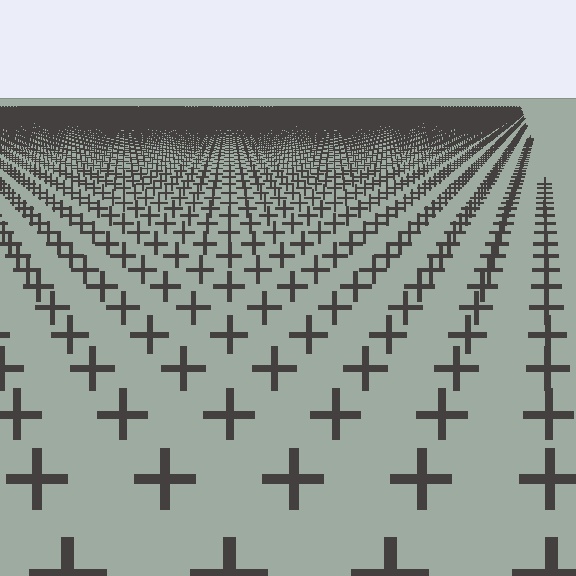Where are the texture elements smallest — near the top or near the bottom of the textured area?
Near the top.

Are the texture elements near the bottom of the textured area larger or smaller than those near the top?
Larger. Near the bottom, elements are closer to the viewer and appear at a bigger on-screen size.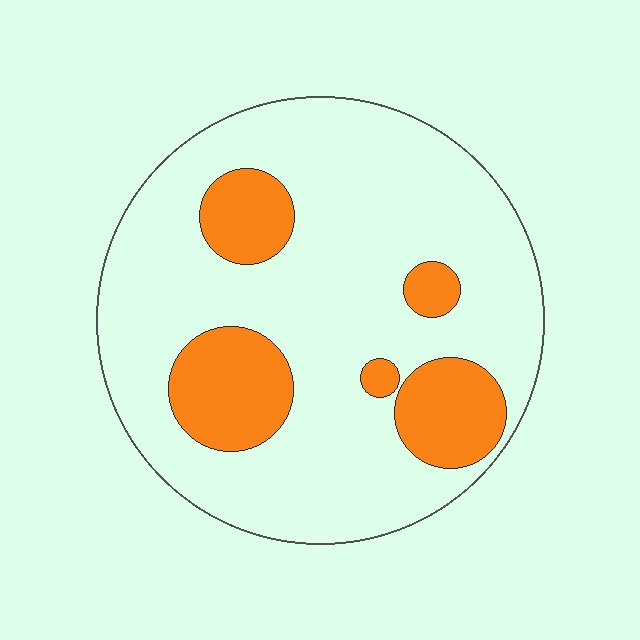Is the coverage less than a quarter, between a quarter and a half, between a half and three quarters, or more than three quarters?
Less than a quarter.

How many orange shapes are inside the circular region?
5.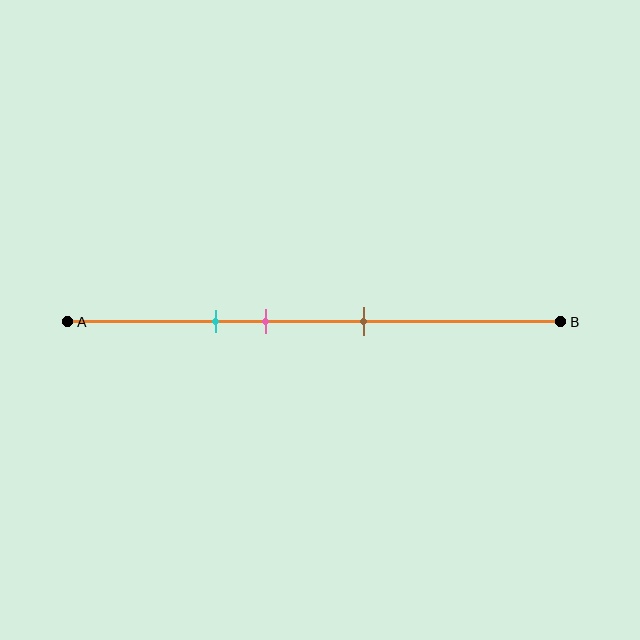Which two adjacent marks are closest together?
The cyan and pink marks are the closest adjacent pair.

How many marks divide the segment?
There are 3 marks dividing the segment.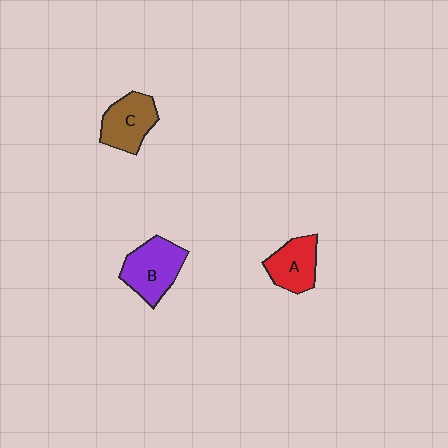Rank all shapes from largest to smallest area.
From largest to smallest: B (purple), C (brown), A (red).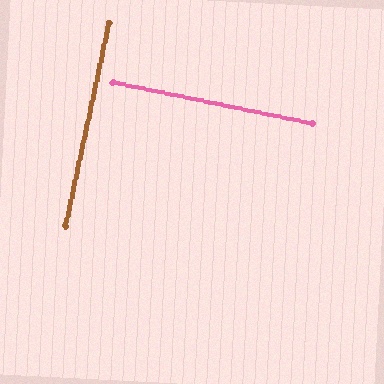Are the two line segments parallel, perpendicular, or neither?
Perpendicular — they meet at approximately 90°.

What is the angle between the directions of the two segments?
Approximately 90 degrees.